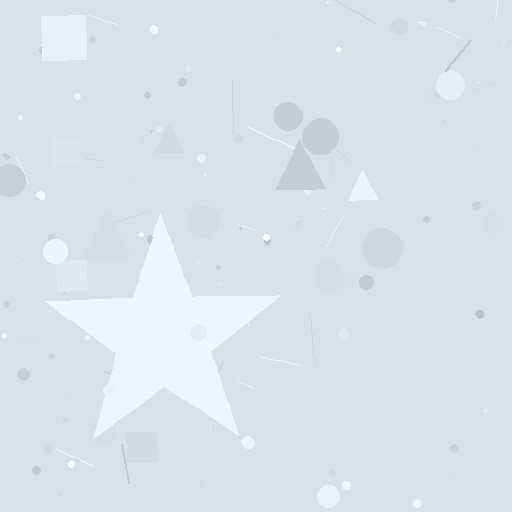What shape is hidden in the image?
A star is hidden in the image.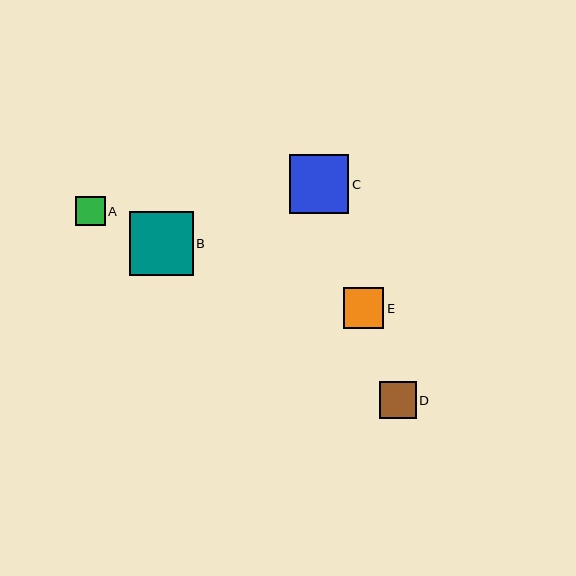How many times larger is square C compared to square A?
Square C is approximately 2.0 times the size of square A.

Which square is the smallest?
Square A is the smallest with a size of approximately 29 pixels.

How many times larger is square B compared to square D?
Square B is approximately 1.7 times the size of square D.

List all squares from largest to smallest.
From largest to smallest: B, C, E, D, A.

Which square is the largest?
Square B is the largest with a size of approximately 64 pixels.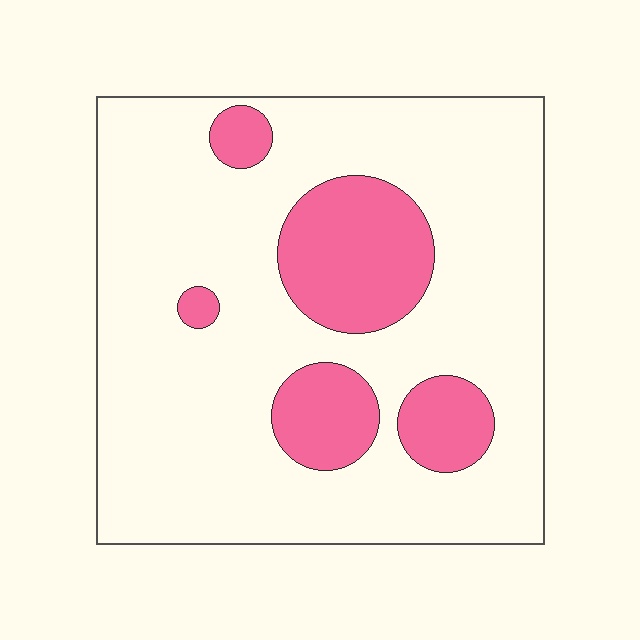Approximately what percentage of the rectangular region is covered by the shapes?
Approximately 20%.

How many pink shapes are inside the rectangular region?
5.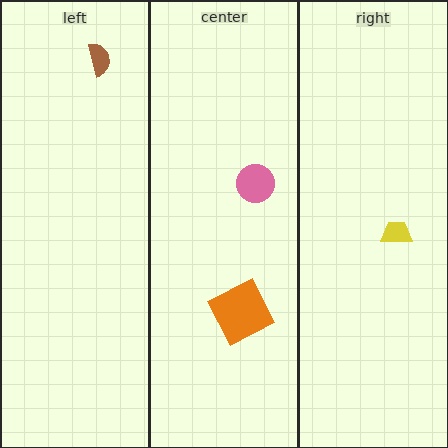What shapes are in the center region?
The orange square, the pink circle.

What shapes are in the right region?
The yellow trapezoid.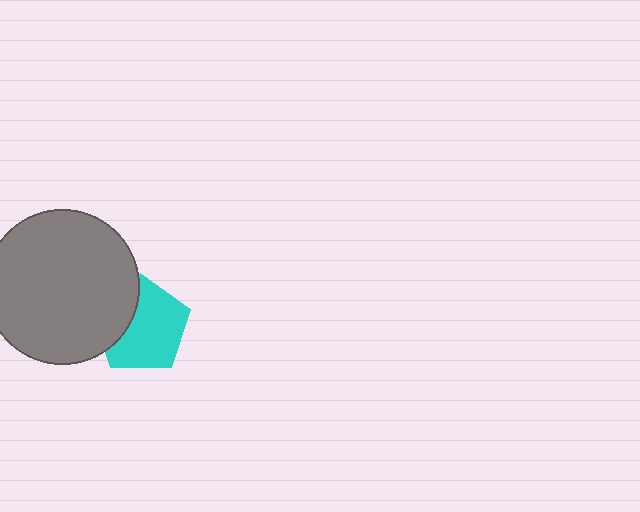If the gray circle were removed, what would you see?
You would see the complete cyan pentagon.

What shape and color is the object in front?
The object in front is a gray circle.